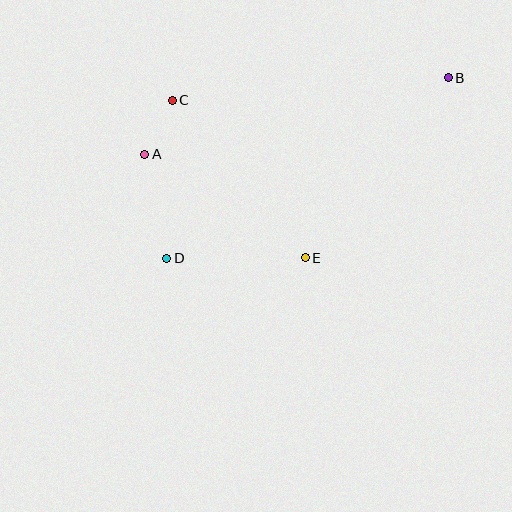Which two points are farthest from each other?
Points B and D are farthest from each other.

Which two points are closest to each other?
Points A and C are closest to each other.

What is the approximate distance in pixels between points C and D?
The distance between C and D is approximately 158 pixels.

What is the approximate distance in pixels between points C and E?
The distance between C and E is approximately 206 pixels.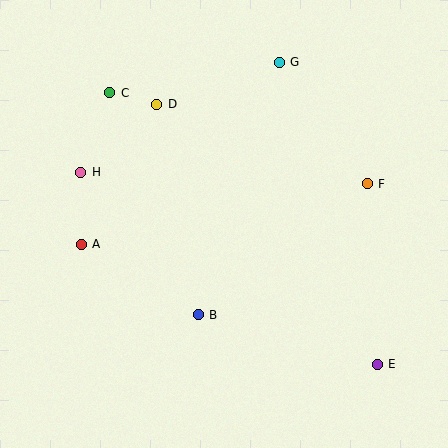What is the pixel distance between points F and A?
The distance between F and A is 292 pixels.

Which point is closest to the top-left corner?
Point C is closest to the top-left corner.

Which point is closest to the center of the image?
Point B at (198, 315) is closest to the center.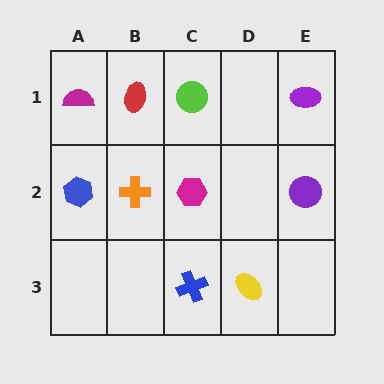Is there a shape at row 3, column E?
No, that cell is empty.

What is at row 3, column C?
A blue cross.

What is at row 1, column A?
A magenta semicircle.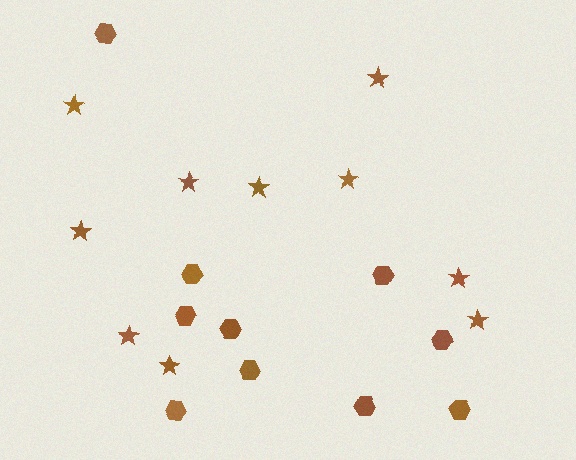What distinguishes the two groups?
There are 2 groups: one group of hexagons (10) and one group of stars (10).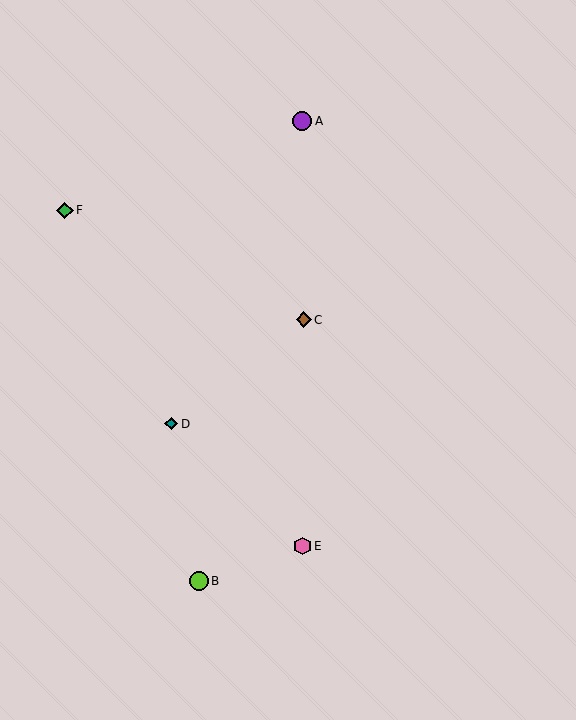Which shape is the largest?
The lime circle (labeled B) is the largest.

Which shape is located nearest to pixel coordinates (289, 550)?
The pink hexagon (labeled E) at (302, 546) is nearest to that location.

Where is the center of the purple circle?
The center of the purple circle is at (302, 121).